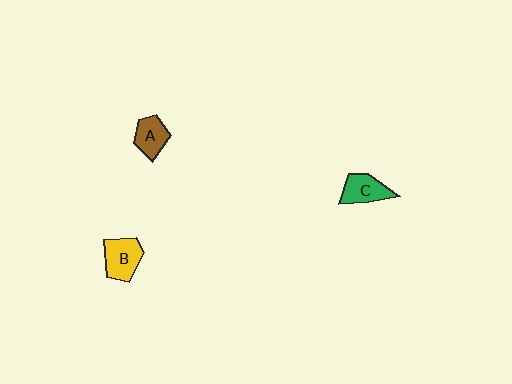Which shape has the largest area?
Shape B (yellow).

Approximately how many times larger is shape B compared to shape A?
Approximately 1.2 times.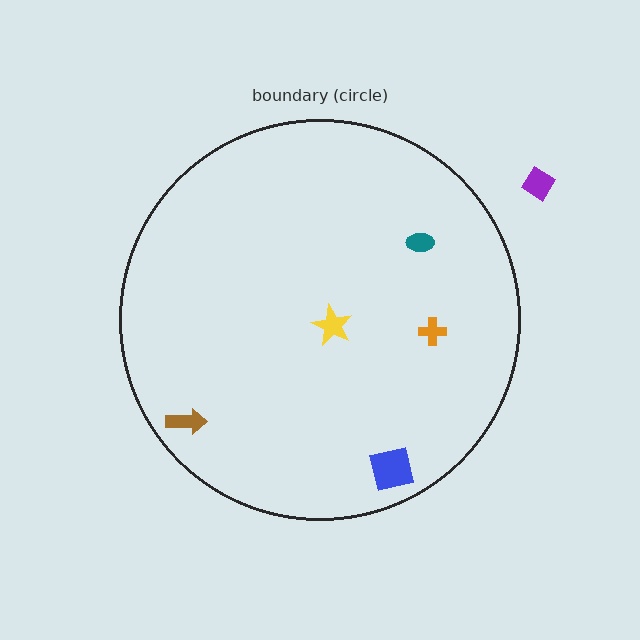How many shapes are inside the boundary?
5 inside, 1 outside.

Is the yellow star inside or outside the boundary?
Inside.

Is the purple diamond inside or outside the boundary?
Outside.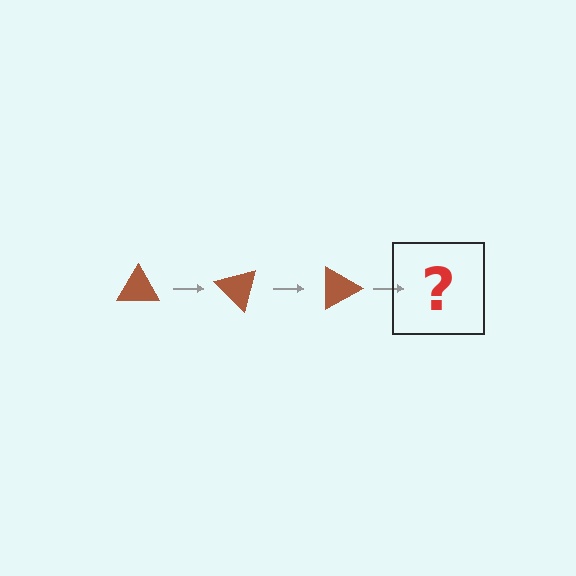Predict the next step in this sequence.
The next step is a brown triangle rotated 135 degrees.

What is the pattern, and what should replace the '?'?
The pattern is that the triangle rotates 45 degrees each step. The '?' should be a brown triangle rotated 135 degrees.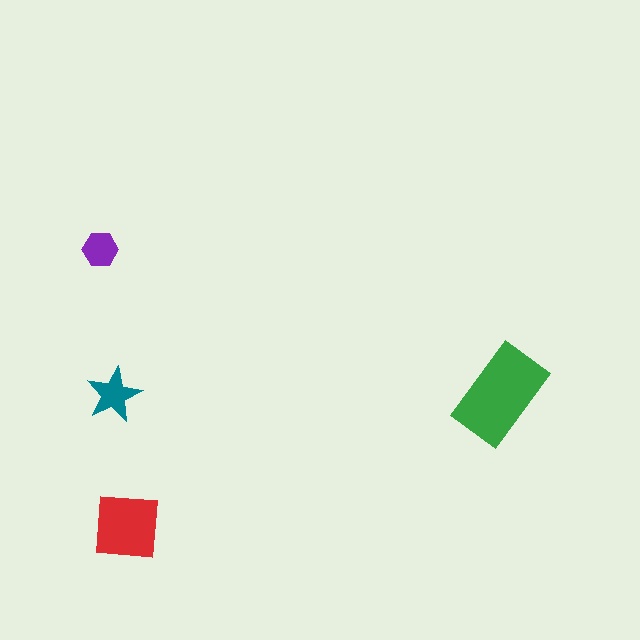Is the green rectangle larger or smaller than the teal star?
Larger.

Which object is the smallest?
The purple hexagon.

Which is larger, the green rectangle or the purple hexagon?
The green rectangle.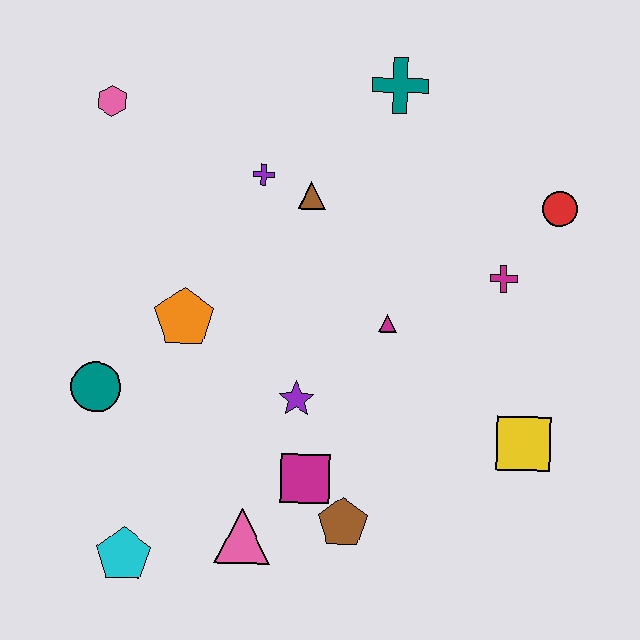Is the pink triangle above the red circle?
No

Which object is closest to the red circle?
The magenta cross is closest to the red circle.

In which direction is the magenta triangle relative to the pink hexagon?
The magenta triangle is to the right of the pink hexagon.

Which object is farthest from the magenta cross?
The cyan pentagon is farthest from the magenta cross.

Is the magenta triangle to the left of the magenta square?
No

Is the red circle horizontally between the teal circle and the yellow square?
No